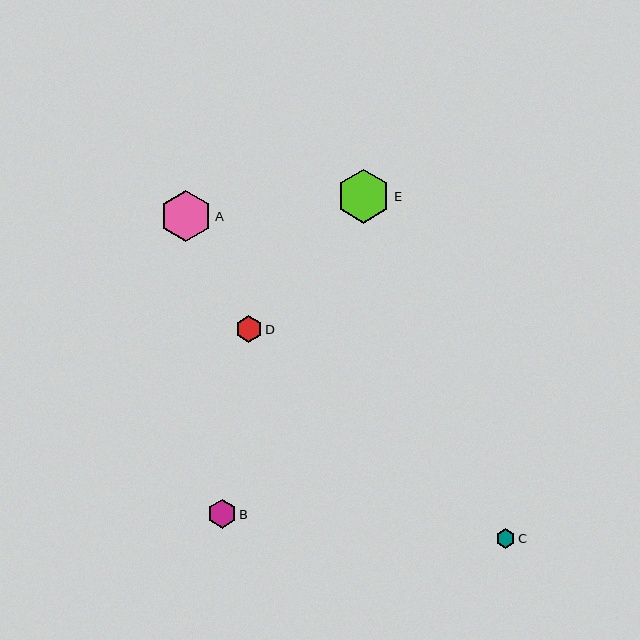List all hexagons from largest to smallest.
From largest to smallest: E, A, B, D, C.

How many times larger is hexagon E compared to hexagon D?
Hexagon E is approximately 2.0 times the size of hexagon D.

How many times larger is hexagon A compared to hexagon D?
Hexagon A is approximately 1.9 times the size of hexagon D.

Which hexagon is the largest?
Hexagon E is the largest with a size of approximately 54 pixels.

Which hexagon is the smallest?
Hexagon C is the smallest with a size of approximately 19 pixels.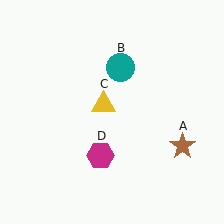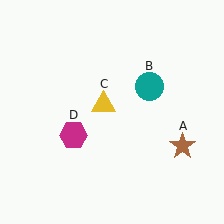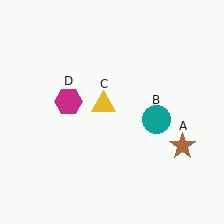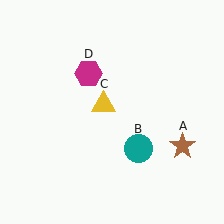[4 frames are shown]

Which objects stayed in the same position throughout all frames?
Brown star (object A) and yellow triangle (object C) remained stationary.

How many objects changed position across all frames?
2 objects changed position: teal circle (object B), magenta hexagon (object D).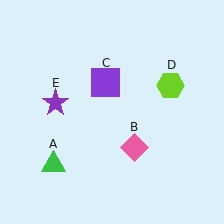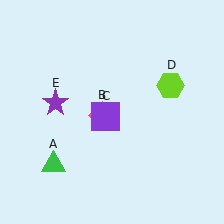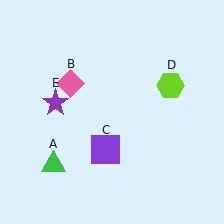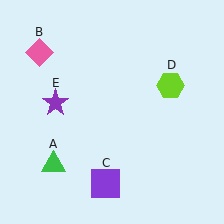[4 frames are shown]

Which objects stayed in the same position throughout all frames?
Green triangle (object A) and lime hexagon (object D) and purple star (object E) remained stationary.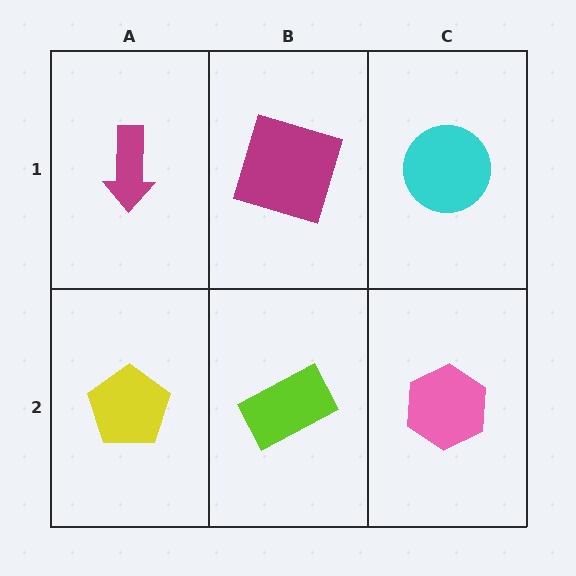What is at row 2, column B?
A lime rectangle.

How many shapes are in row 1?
3 shapes.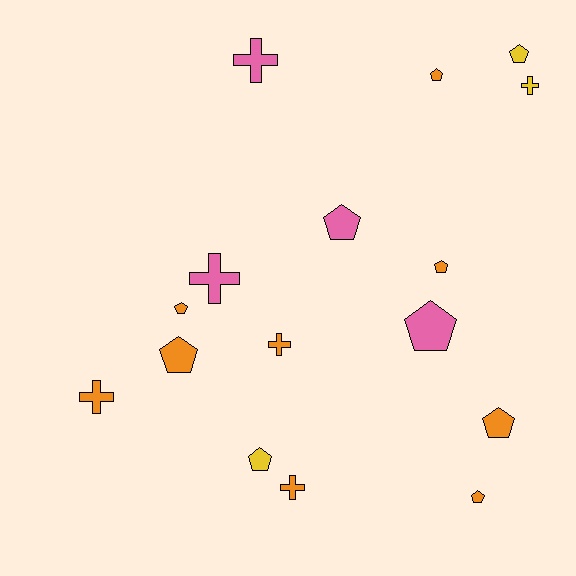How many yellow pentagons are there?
There are 2 yellow pentagons.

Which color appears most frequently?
Orange, with 9 objects.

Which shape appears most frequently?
Pentagon, with 10 objects.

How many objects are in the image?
There are 16 objects.